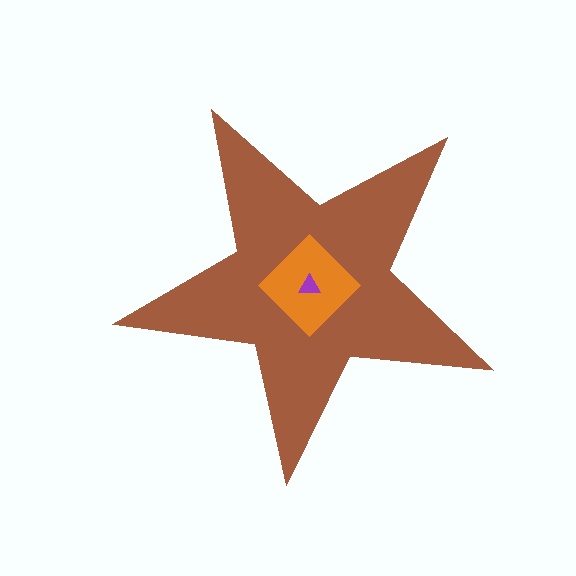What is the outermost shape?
The brown star.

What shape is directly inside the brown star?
The orange diamond.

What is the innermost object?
The purple triangle.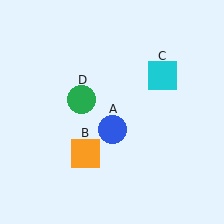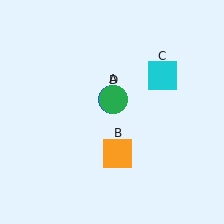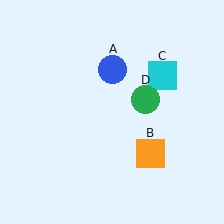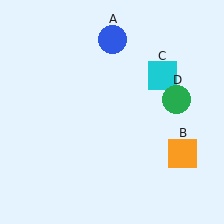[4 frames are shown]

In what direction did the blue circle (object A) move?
The blue circle (object A) moved up.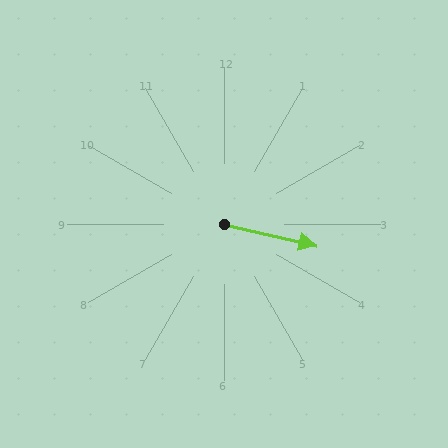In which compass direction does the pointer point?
East.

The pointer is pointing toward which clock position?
Roughly 3 o'clock.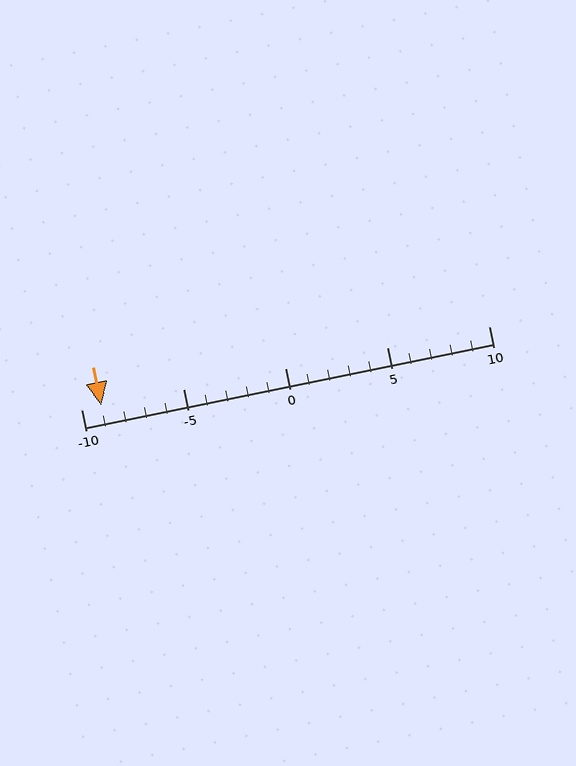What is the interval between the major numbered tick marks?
The major tick marks are spaced 5 units apart.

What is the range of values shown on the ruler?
The ruler shows values from -10 to 10.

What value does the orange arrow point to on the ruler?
The orange arrow points to approximately -9.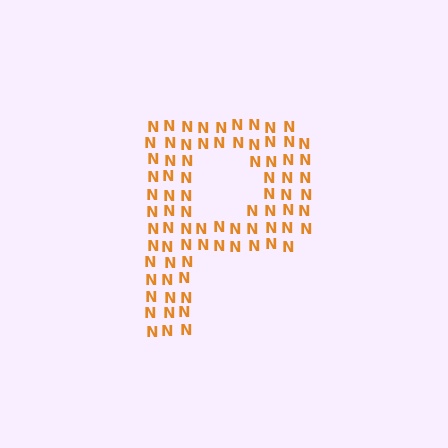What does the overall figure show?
The overall figure shows the letter P.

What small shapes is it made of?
It is made of small letter N's.